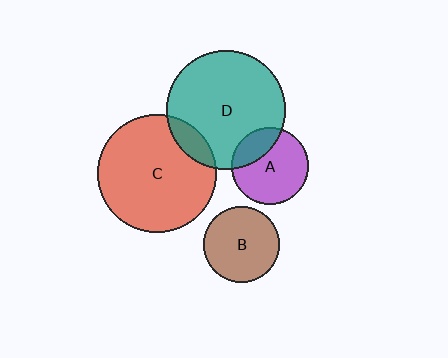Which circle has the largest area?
Circle D (teal).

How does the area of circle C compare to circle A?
Approximately 2.3 times.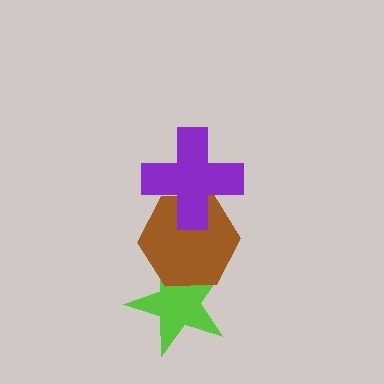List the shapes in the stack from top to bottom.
From top to bottom: the purple cross, the brown hexagon, the lime star.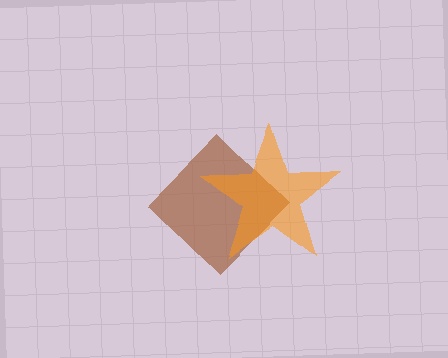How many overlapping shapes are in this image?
There are 2 overlapping shapes in the image.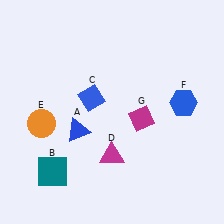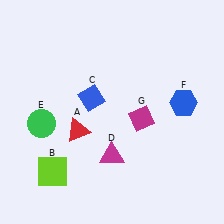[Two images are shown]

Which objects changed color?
A changed from blue to red. B changed from teal to lime. E changed from orange to green.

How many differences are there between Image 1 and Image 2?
There are 3 differences between the two images.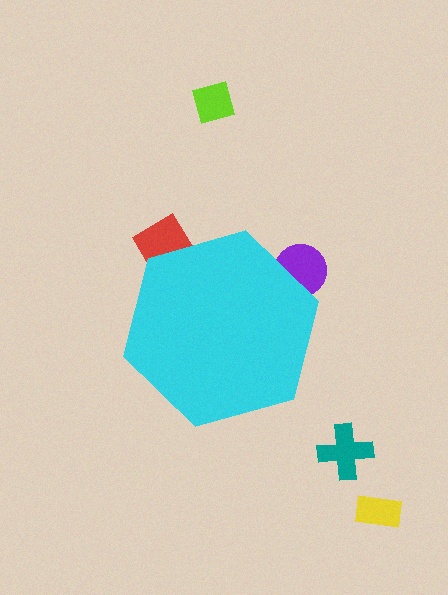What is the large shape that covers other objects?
A cyan hexagon.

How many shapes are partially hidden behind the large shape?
2 shapes are partially hidden.